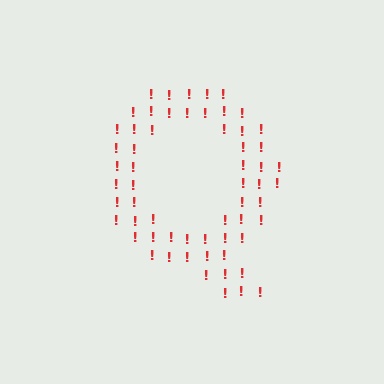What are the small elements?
The small elements are exclamation marks.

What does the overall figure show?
The overall figure shows the letter Q.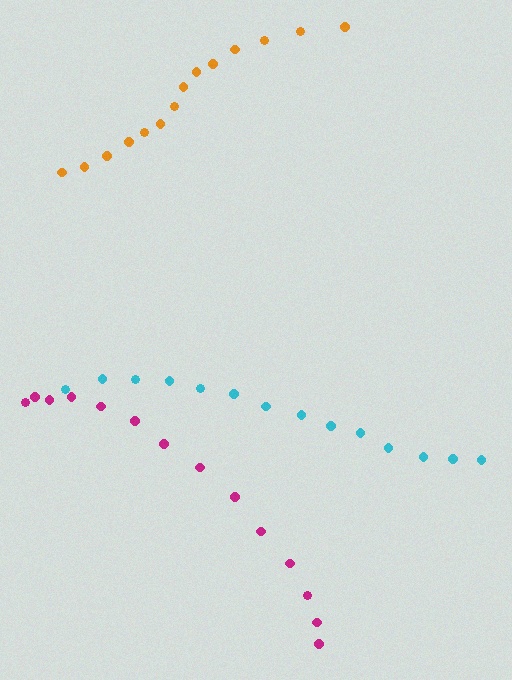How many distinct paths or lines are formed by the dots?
There are 3 distinct paths.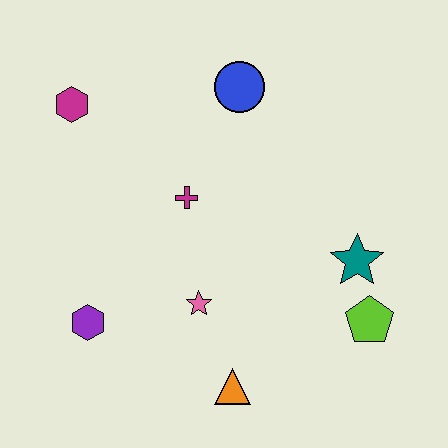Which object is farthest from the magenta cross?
The lime pentagon is farthest from the magenta cross.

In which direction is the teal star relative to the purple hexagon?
The teal star is to the right of the purple hexagon.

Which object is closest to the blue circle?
The magenta cross is closest to the blue circle.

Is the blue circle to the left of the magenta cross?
No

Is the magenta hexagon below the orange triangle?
No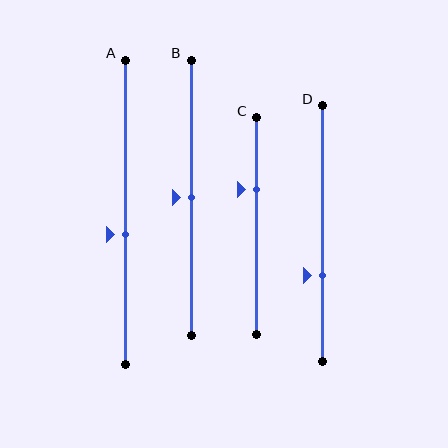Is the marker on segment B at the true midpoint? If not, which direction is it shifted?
Yes, the marker on segment B is at the true midpoint.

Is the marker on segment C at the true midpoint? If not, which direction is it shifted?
No, the marker on segment C is shifted upward by about 17% of the segment length.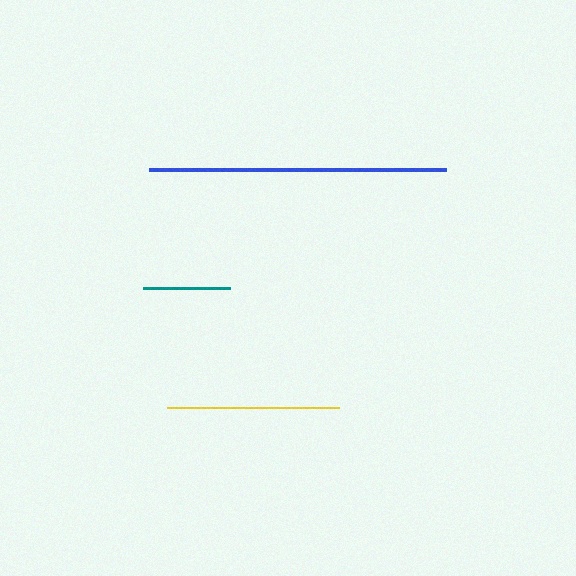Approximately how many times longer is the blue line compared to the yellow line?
The blue line is approximately 1.7 times the length of the yellow line.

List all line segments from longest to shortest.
From longest to shortest: blue, yellow, teal.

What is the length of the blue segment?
The blue segment is approximately 297 pixels long.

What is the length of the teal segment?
The teal segment is approximately 87 pixels long.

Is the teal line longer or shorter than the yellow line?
The yellow line is longer than the teal line.